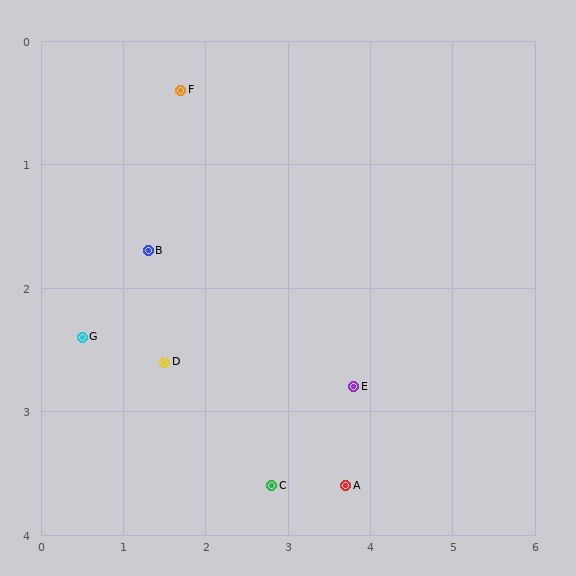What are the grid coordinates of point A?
Point A is at approximately (3.7, 3.6).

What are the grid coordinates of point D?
Point D is at approximately (1.5, 2.6).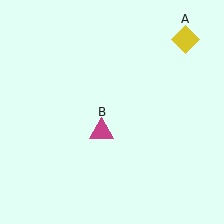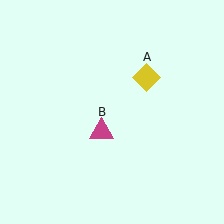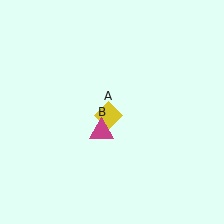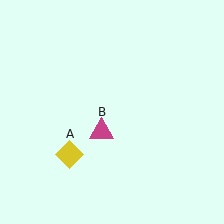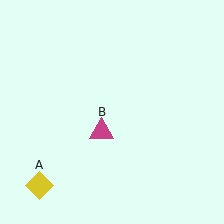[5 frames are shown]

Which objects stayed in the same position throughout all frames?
Magenta triangle (object B) remained stationary.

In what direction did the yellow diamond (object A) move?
The yellow diamond (object A) moved down and to the left.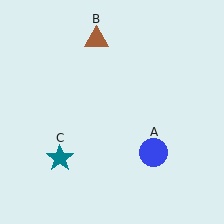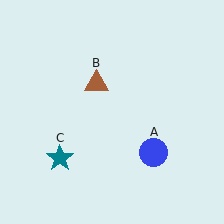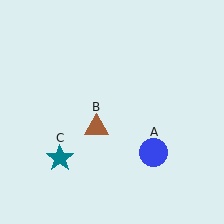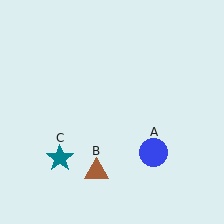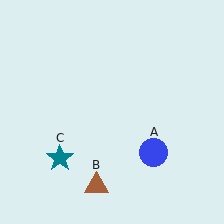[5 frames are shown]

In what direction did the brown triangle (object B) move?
The brown triangle (object B) moved down.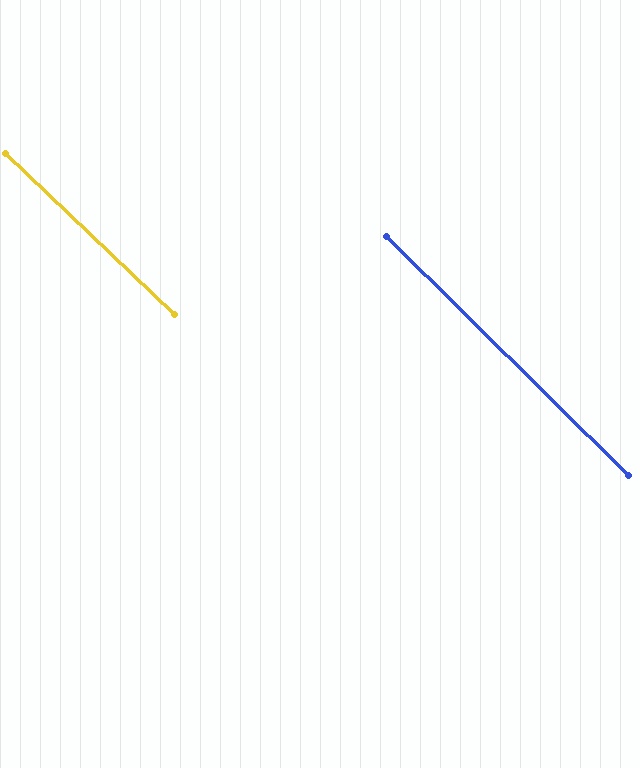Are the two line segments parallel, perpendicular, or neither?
Parallel — their directions differ by only 1.1°.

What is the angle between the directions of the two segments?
Approximately 1 degree.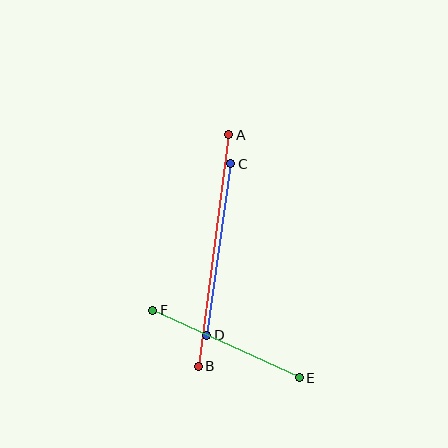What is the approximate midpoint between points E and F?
The midpoint is at approximately (226, 344) pixels.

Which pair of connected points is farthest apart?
Points A and B are farthest apart.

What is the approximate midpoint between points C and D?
The midpoint is at approximately (219, 249) pixels.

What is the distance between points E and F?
The distance is approximately 161 pixels.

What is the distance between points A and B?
The distance is approximately 234 pixels.